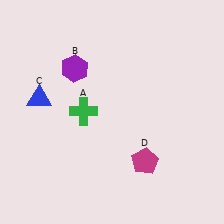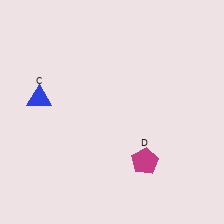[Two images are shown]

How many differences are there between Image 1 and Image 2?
There are 2 differences between the two images.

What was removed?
The green cross (A), the purple hexagon (B) were removed in Image 2.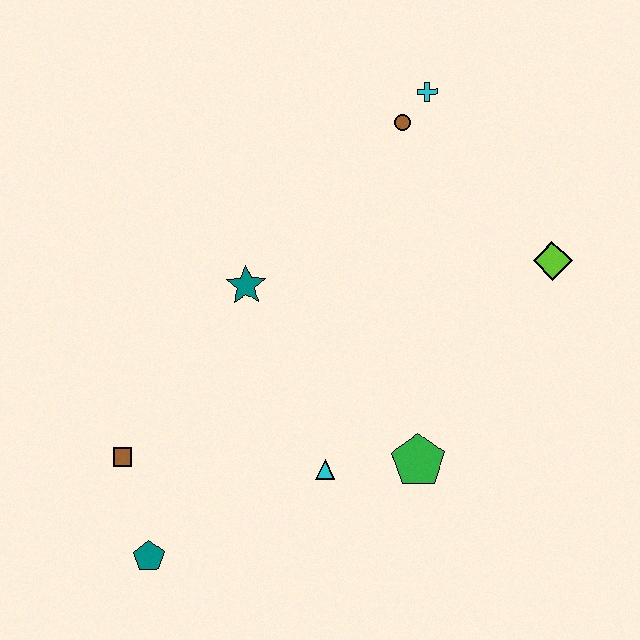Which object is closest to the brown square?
The teal pentagon is closest to the brown square.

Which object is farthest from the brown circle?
The teal pentagon is farthest from the brown circle.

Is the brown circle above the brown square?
Yes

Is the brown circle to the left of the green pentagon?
Yes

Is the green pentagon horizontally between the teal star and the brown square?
No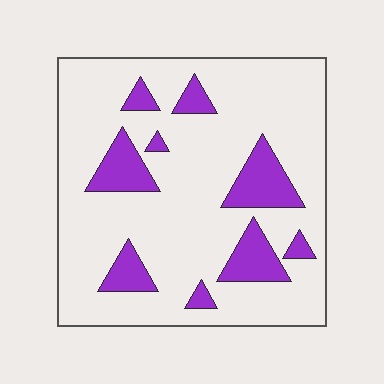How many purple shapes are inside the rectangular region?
9.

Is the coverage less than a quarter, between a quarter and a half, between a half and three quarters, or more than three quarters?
Less than a quarter.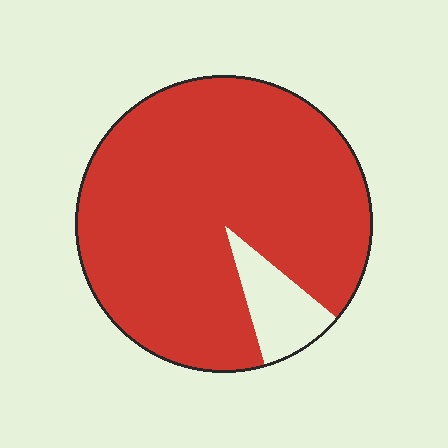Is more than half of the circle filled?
Yes.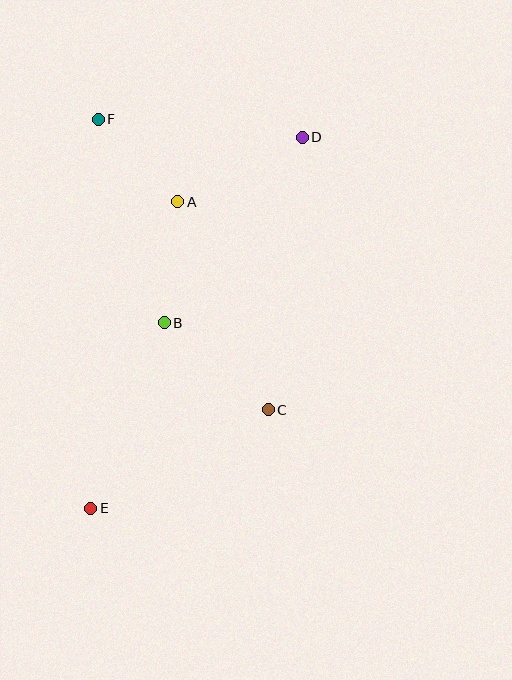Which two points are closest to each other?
Points A and F are closest to each other.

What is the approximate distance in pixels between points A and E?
The distance between A and E is approximately 318 pixels.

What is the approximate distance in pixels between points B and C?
The distance between B and C is approximately 135 pixels.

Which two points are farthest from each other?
Points D and E are farthest from each other.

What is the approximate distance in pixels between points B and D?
The distance between B and D is approximately 232 pixels.